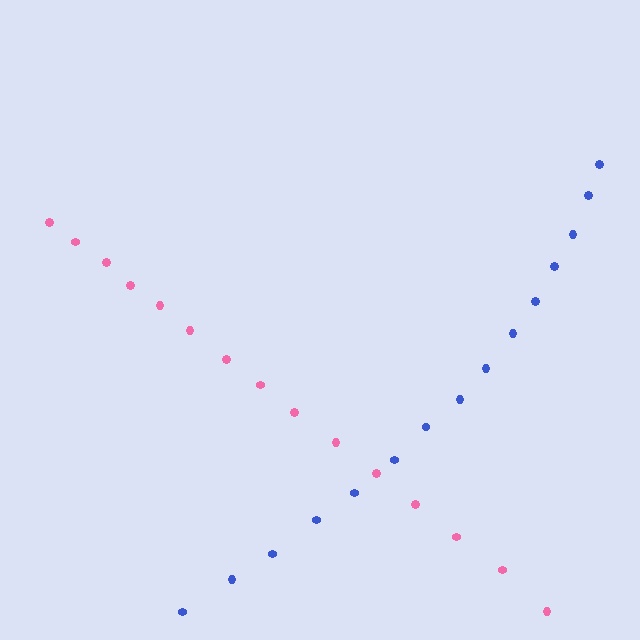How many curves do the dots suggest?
There are 2 distinct paths.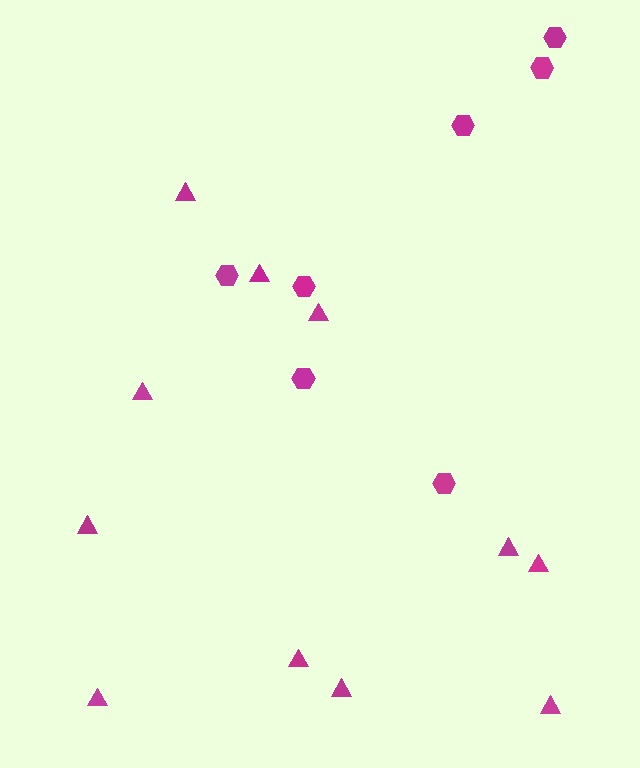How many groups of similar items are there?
There are 2 groups: one group of triangles (11) and one group of hexagons (7).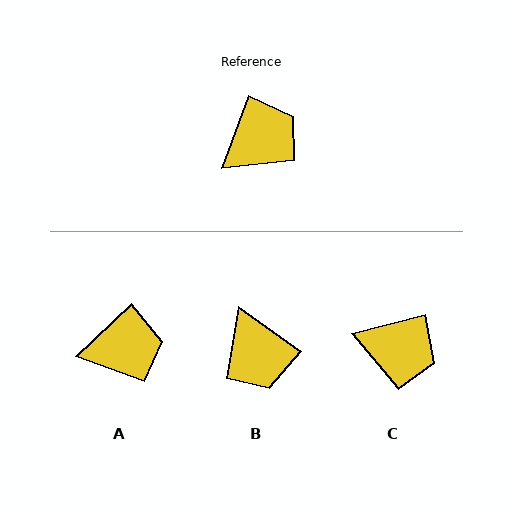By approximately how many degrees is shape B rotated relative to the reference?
Approximately 106 degrees clockwise.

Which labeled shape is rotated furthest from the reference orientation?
B, about 106 degrees away.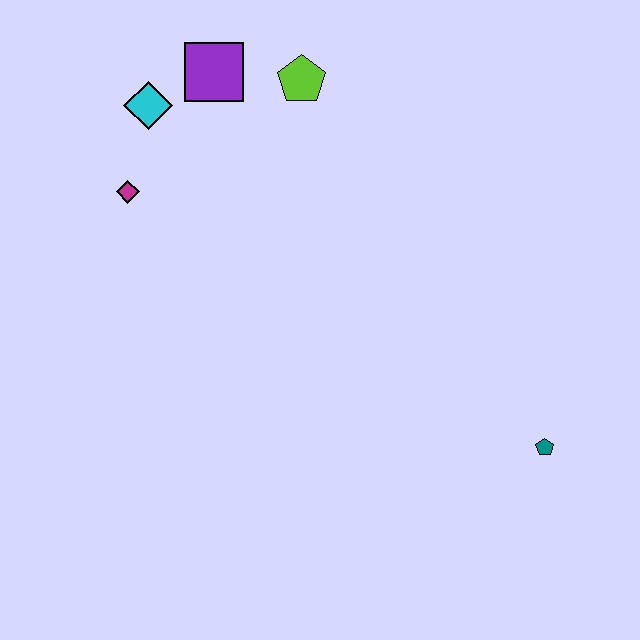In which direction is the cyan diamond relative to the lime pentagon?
The cyan diamond is to the left of the lime pentagon.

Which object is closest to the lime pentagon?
The purple square is closest to the lime pentagon.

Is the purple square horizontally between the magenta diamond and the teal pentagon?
Yes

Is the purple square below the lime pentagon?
No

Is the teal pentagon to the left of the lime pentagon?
No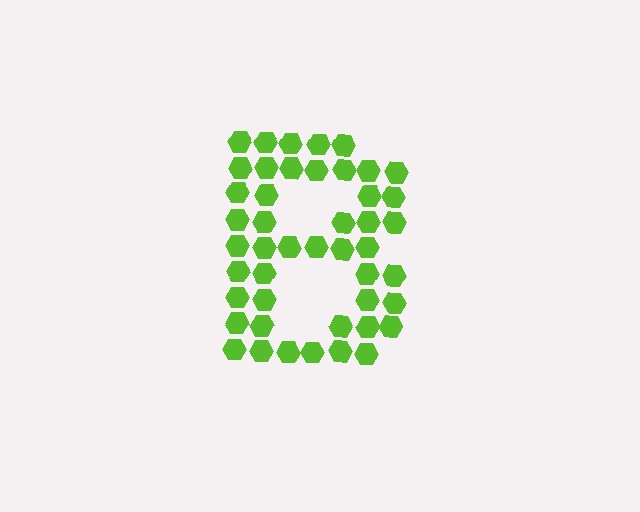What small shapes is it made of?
It is made of small hexagons.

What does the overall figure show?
The overall figure shows the letter B.